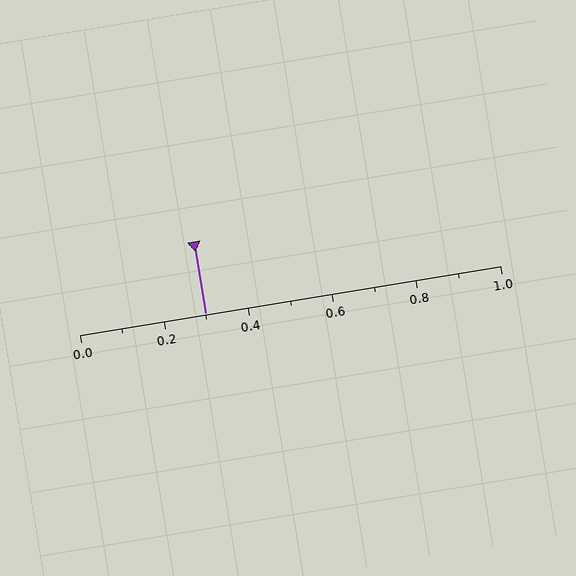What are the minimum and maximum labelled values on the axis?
The axis runs from 0.0 to 1.0.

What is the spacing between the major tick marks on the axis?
The major ticks are spaced 0.2 apart.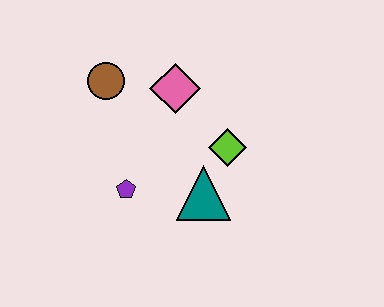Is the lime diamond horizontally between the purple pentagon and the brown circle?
No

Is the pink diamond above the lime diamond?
Yes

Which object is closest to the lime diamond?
The teal triangle is closest to the lime diamond.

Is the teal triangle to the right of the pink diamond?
Yes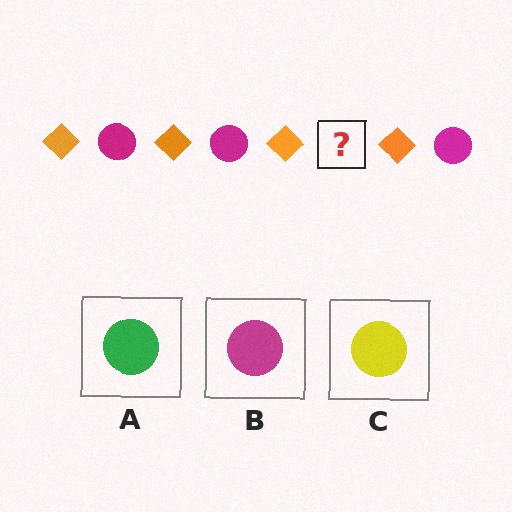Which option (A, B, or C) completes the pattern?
B.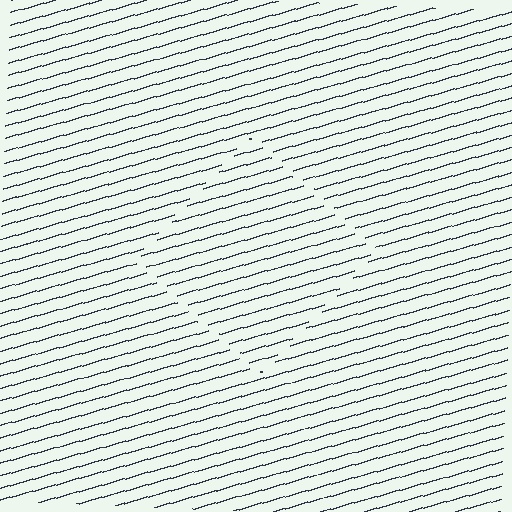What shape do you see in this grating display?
An illusory square. The interior of the shape contains the same grating, shifted by half a period — the contour is defined by the phase discontinuity where line-ends from the inner and outer gratings abut.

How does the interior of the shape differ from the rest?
The interior of the shape contains the same grating, shifted by half a period — the contour is defined by the phase discontinuity where line-ends from the inner and outer gratings abut.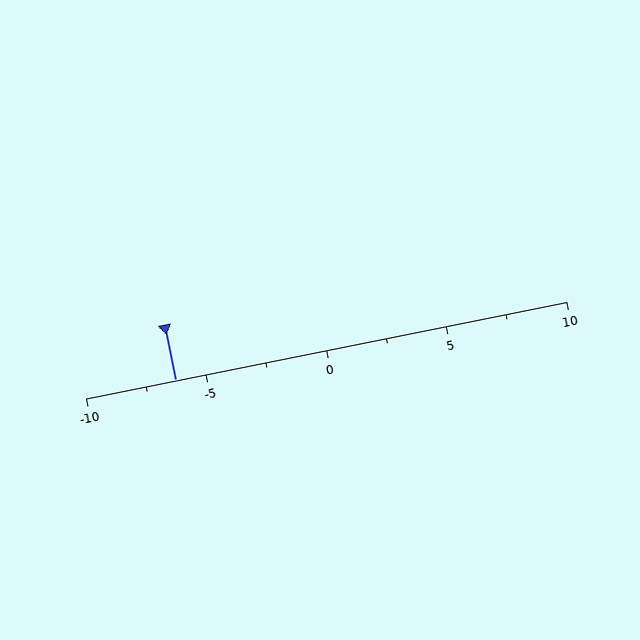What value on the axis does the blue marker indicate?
The marker indicates approximately -6.2.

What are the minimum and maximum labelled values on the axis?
The axis runs from -10 to 10.